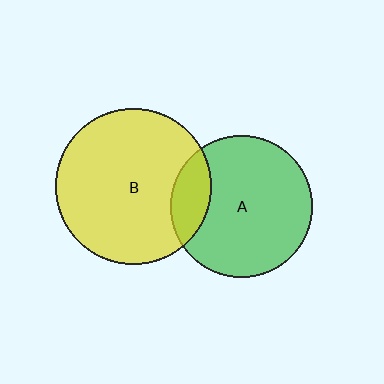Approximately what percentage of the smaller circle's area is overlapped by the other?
Approximately 15%.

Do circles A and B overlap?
Yes.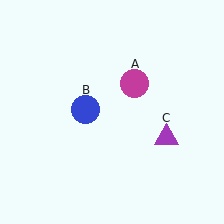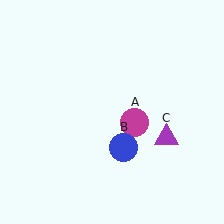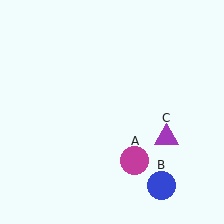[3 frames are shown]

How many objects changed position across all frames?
2 objects changed position: magenta circle (object A), blue circle (object B).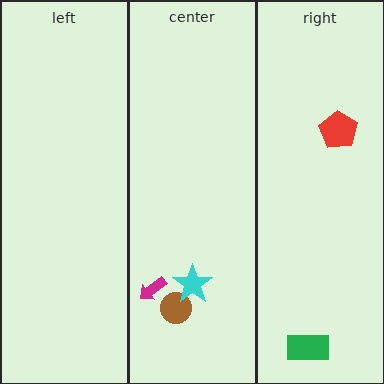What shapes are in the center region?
The brown circle, the magenta arrow, the cyan star.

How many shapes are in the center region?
3.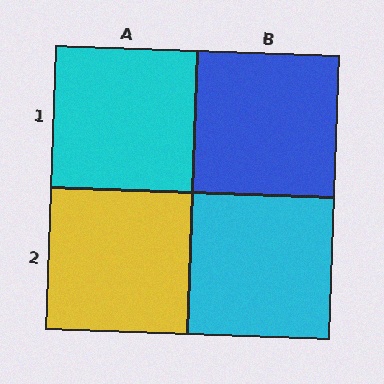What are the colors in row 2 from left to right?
Yellow, cyan.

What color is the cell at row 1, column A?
Cyan.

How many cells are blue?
1 cell is blue.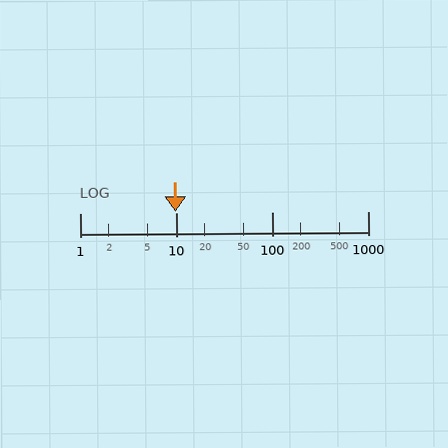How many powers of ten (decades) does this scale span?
The scale spans 3 decades, from 1 to 1000.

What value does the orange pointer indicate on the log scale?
The pointer indicates approximately 9.8.